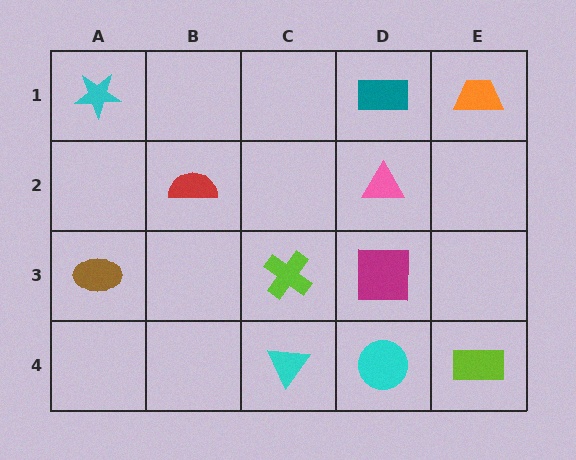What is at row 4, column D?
A cyan circle.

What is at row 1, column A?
A cyan star.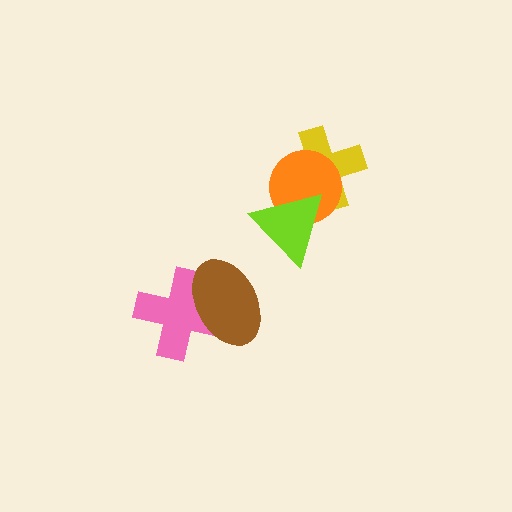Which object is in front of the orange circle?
The lime triangle is in front of the orange circle.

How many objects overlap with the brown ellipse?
1 object overlaps with the brown ellipse.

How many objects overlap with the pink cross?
1 object overlaps with the pink cross.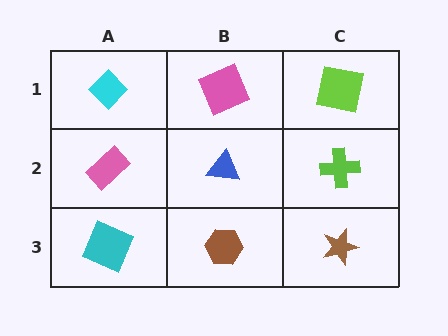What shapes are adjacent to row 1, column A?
A pink rectangle (row 2, column A), a pink square (row 1, column B).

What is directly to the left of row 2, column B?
A pink rectangle.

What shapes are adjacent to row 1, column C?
A lime cross (row 2, column C), a pink square (row 1, column B).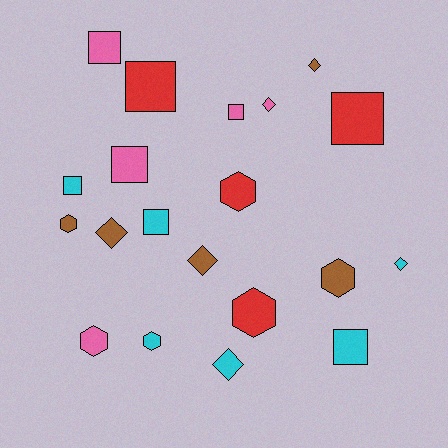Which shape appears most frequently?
Square, with 8 objects.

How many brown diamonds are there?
There are 3 brown diamonds.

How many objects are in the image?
There are 20 objects.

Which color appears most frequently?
Cyan, with 6 objects.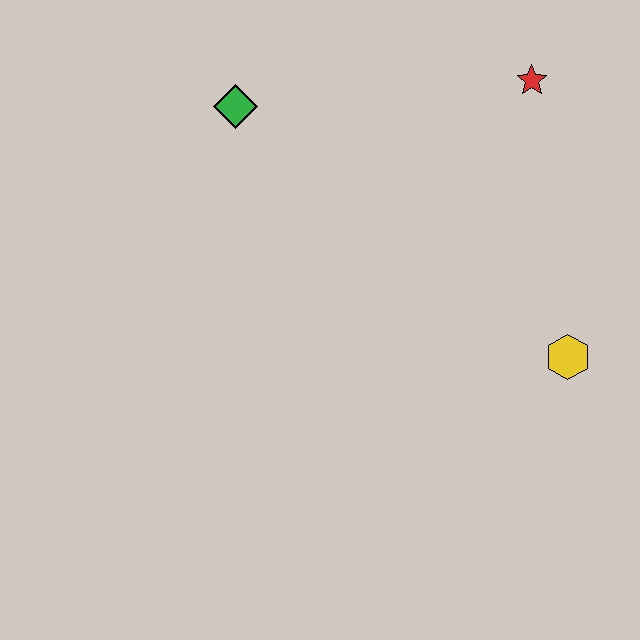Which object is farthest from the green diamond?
The yellow hexagon is farthest from the green diamond.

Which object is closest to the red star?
The yellow hexagon is closest to the red star.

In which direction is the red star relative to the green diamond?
The red star is to the right of the green diamond.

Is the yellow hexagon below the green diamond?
Yes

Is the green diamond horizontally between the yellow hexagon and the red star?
No